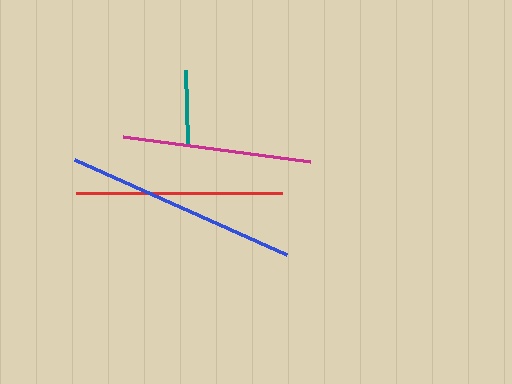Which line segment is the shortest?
The teal line is the shortest at approximately 73 pixels.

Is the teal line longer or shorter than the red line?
The red line is longer than the teal line.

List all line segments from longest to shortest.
From longest to shortest: blue, red, magenta, teal.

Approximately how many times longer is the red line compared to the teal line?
The red line is approximately 2.8 times the length of the teal line.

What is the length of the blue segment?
The blue segment is approximately 233 pixels long.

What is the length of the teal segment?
The teal segment is approximately 73 pixels long.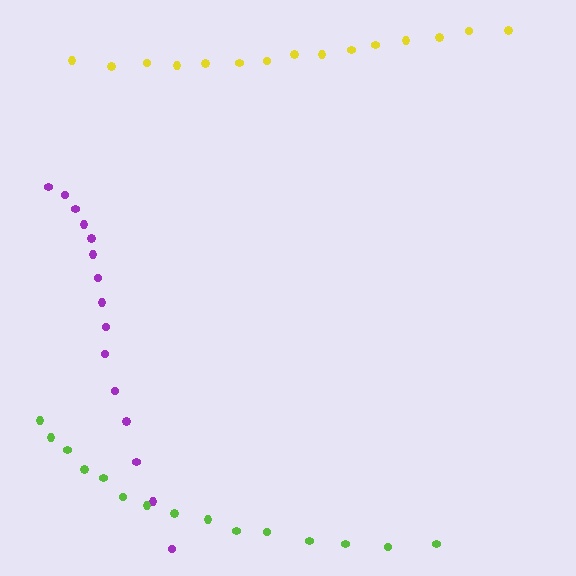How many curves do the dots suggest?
There are 3 distinct paths.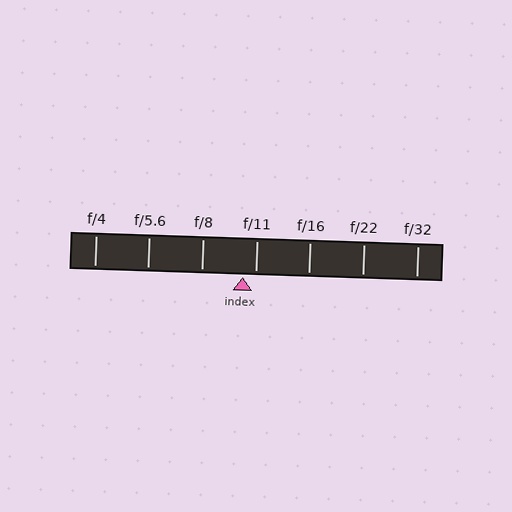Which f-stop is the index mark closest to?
The index mark is closest to f/11.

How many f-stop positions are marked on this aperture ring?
There are 7 f-stop positions marked.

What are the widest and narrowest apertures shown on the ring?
The widest aperture shown is f/4 and the narrowest is f/32.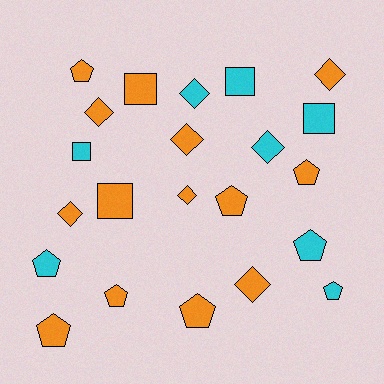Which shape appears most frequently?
Pentagon, with 9 objects.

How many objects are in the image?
There are 22 objects.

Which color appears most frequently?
Orange, with 14 objects.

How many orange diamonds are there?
There are 6 orange diamonds.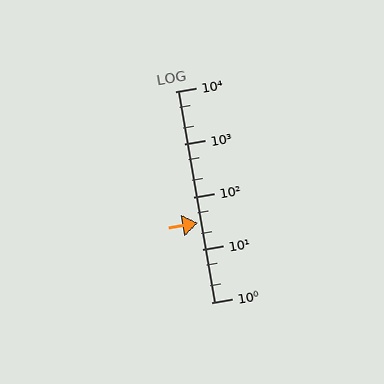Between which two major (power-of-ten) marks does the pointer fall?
The pointer is between 10 and 100.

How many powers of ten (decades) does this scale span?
The scale spans 4 decades, from 1 to 10000.